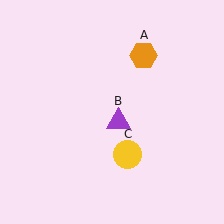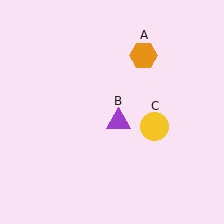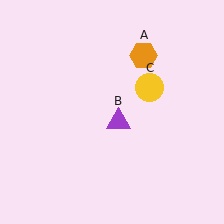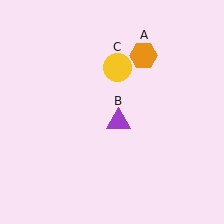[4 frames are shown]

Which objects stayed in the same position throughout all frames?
Orange hexagon (object A) and purple triangle (object B) remained stationary.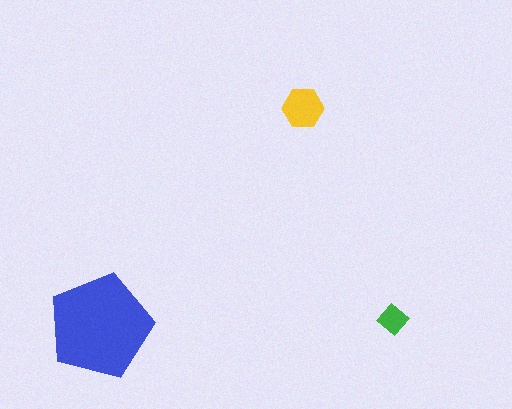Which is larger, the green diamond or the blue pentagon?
The blue pentagon.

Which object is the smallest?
The green diamond.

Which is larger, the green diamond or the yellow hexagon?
The yellow hexagon.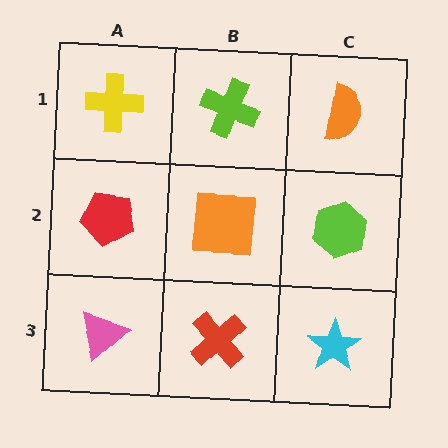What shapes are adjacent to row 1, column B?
An orange square (row 2, column B), a yellow cross (row 1, column A), an orange semicircle (row 1, column C).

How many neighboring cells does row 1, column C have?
2.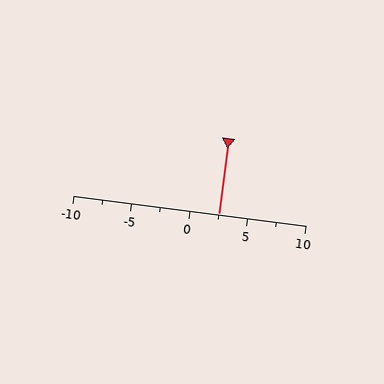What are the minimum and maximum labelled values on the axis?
The axis runs from -10 to 10.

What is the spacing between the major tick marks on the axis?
The major ticks are spaced 5 apart.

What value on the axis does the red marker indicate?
The marker indicates approximately 2.5.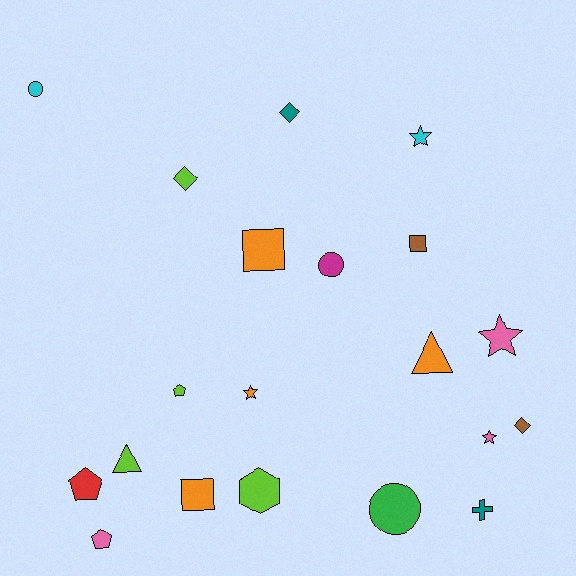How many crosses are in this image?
There is 1 cross.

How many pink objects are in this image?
There are 3 pink objects.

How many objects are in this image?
There are 20 objects.